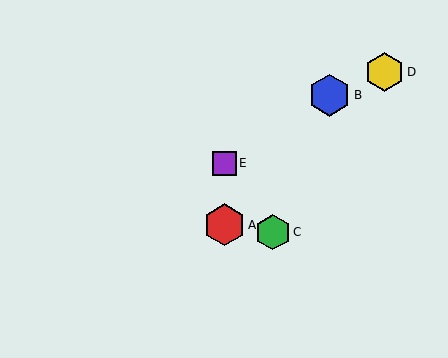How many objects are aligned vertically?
2 objects (A, E) are aligned vertically.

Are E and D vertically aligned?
No, E is at x≈224 and D is at x≈384.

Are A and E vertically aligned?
Yes, both are at x≈224.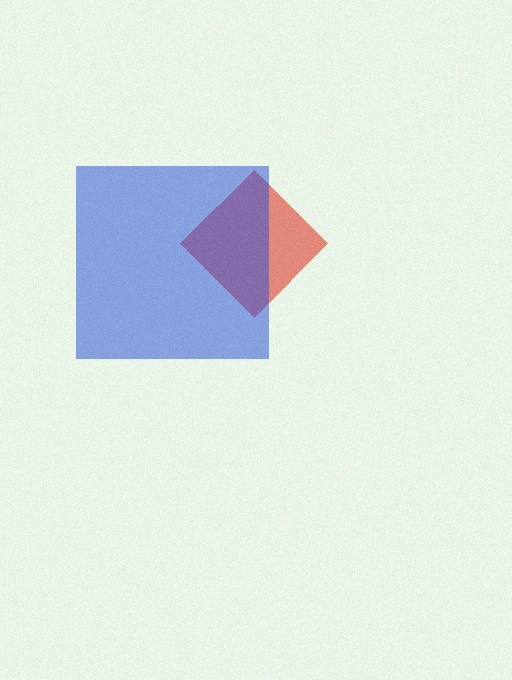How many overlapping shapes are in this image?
There are 2 overlapping shapes in the image.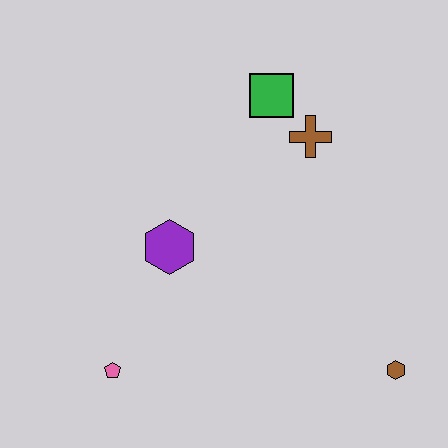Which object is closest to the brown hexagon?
The brown cross is closest to the brown hexagon.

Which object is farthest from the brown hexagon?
The green square is farthest from the brown hexagon.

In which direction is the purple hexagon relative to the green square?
The purple hexagon is below the green square.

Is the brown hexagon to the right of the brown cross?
Yes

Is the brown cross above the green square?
No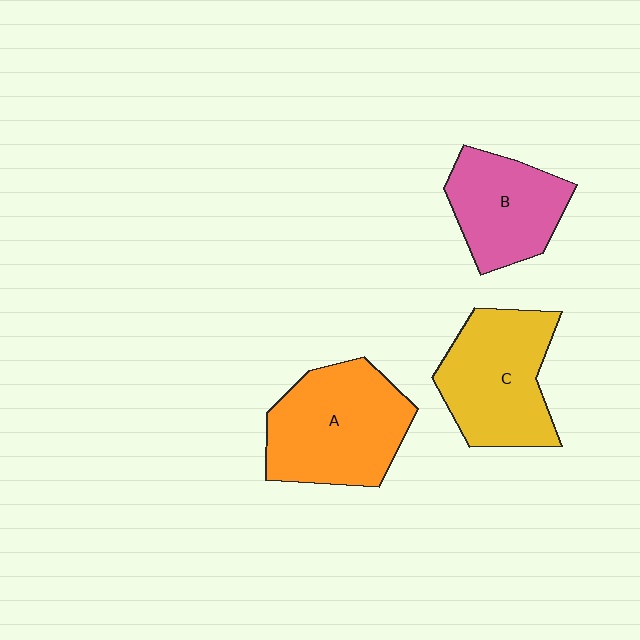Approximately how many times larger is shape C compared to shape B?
Approximately 1.2 times.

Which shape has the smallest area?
Shape B (pink).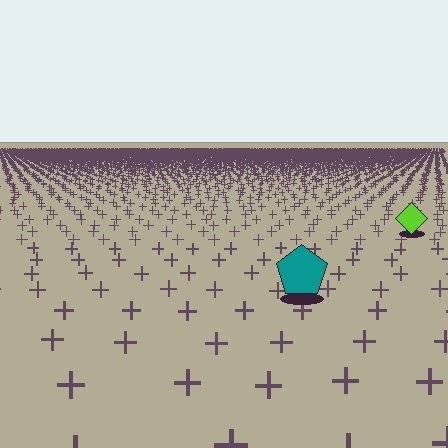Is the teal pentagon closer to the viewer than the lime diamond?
Yes. The teal pentagon is closer — you can tell from the texture gradient: the ground texture is coarser near it.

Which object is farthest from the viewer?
The lime diamond is farthest from the viewer. It appears smaller and the ground texture around it is denser.